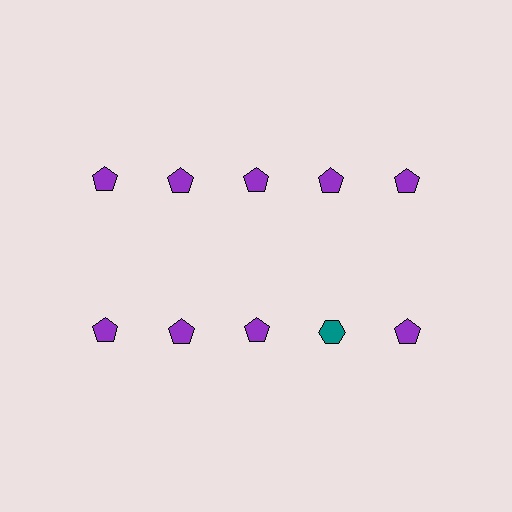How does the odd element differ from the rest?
It differs in both color (teal instead of purple) and shape (hexagon instead of pentagon).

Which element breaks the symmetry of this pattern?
The teal hexagon in the second row, second from right column breaks the symmetry. All other shapes are purple pentagons.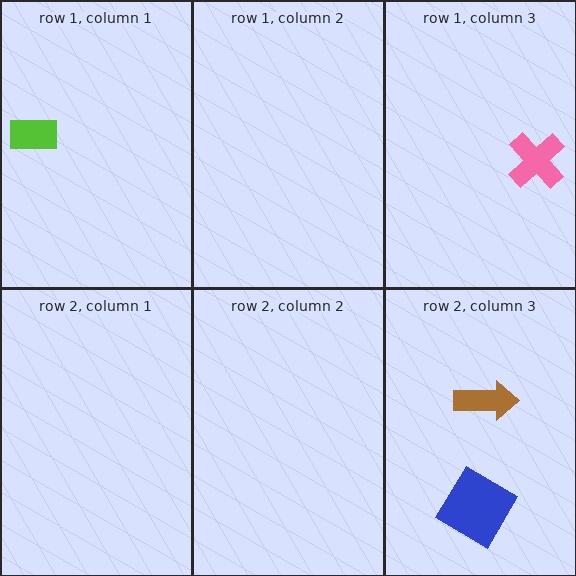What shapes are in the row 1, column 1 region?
The lime rectangle.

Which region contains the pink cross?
The row 1, column 3 region.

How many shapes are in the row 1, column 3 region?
1.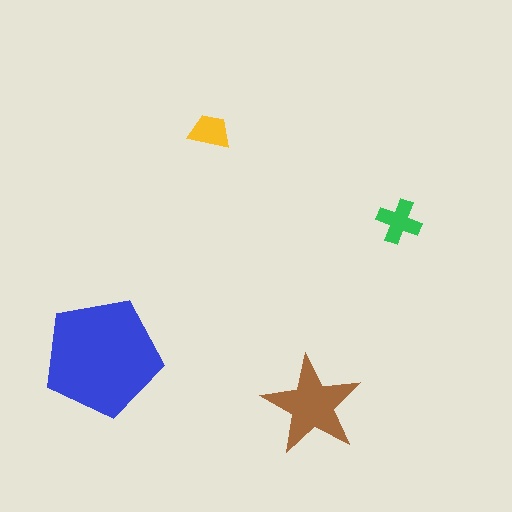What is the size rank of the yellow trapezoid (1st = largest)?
4th.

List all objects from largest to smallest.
The blue pentagon, the brown star, the green cross, the yellow trapezoid.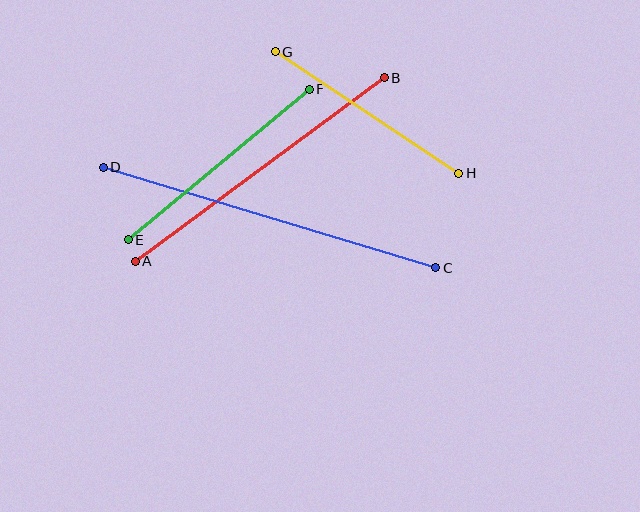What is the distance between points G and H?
The distance is approximately 220 pixels.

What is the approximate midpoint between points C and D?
The midpoint is at approximately (270, 218) pixels.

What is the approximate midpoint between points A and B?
The midpoint is at approximately (260, 170) pixels.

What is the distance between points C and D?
The distance is approximately 347 pixels.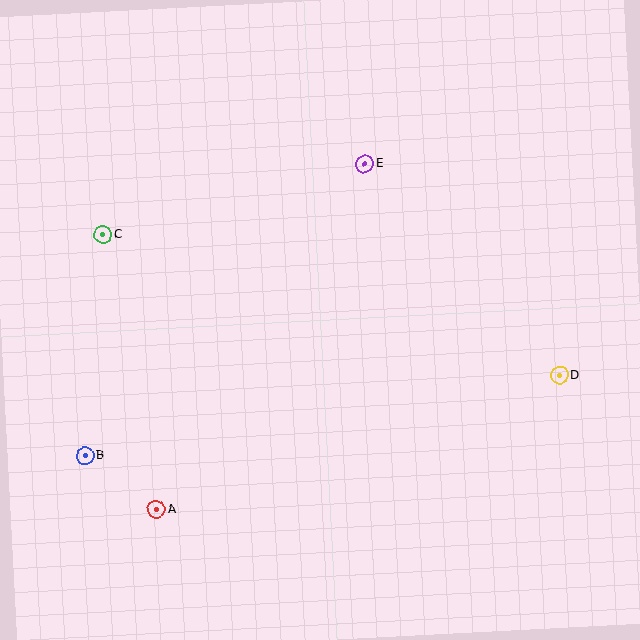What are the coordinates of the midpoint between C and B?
The midpoint between C and B is at (94, 345).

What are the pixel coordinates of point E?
Point E is at (365, 164).